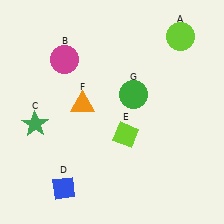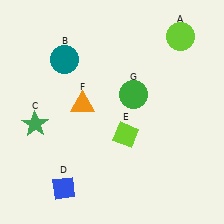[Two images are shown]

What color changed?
The circle (B) changed from magenta in Image 1 to teal in Image 2.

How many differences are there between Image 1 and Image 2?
There is 1 difference between the two images.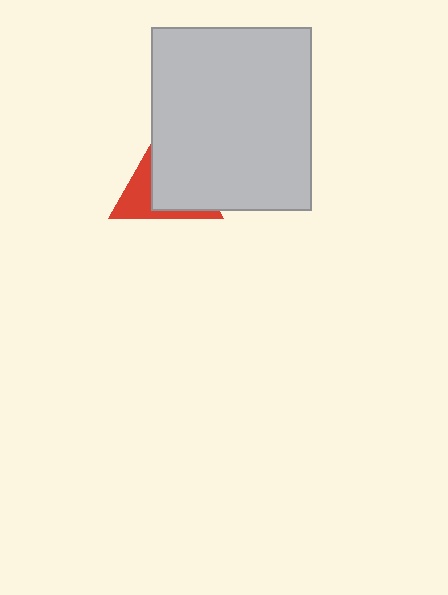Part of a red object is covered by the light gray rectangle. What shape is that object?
It is a triangle.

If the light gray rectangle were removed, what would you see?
You would see the complete red triangle.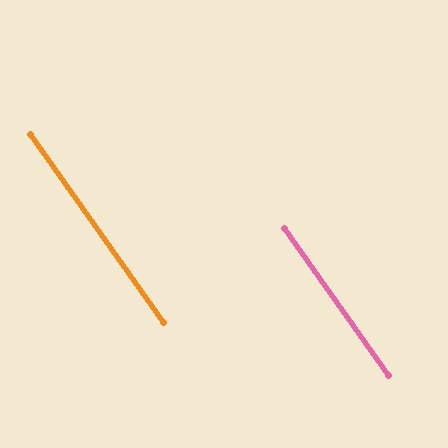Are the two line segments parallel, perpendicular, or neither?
Parallel — their directions differ by only 0.2°.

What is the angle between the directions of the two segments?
Approximately 0 degrees.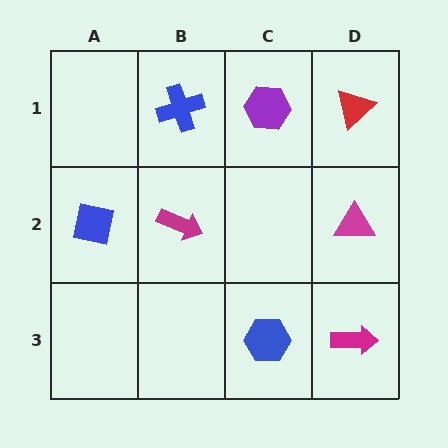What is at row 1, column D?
A red triangle.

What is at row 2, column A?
A blue square.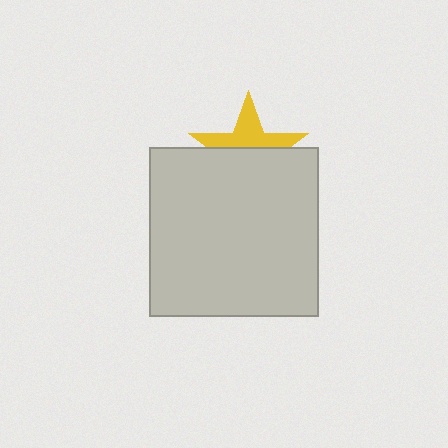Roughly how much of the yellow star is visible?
A small part of it is visible (roughly 45%).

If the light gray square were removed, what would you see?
You would see the complete yellow star.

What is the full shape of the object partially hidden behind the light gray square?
The partially hidden object is a yellow star.